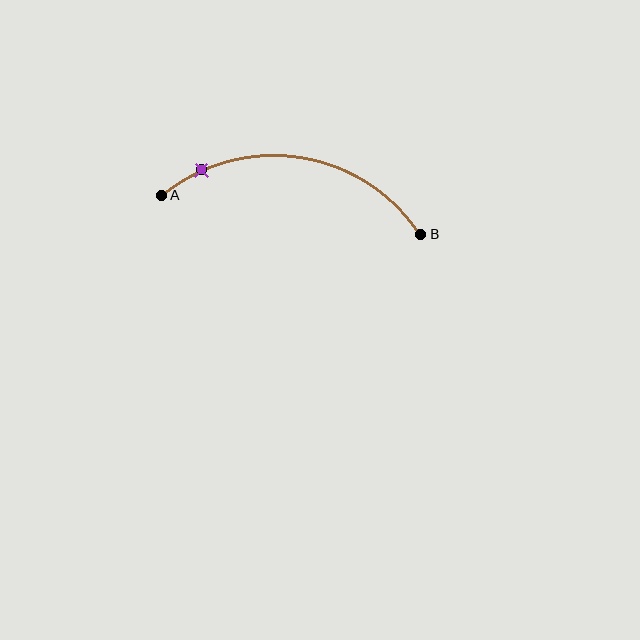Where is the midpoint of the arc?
The arc midpoint is the point on the curve farthest from the straight line joining A and B. It sits above that line.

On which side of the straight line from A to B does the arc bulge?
The arc bulges above the straight line connecting A and B.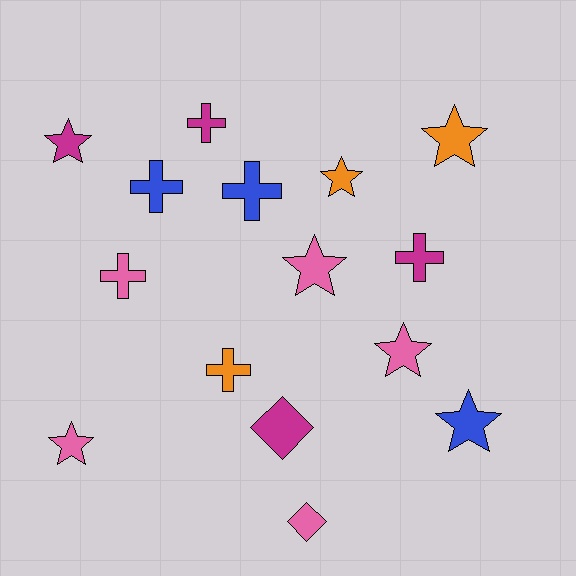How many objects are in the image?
There are 15 objects.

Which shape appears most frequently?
Star, with 7 objects.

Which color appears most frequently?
Pink, with 5 objects.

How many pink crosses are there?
There is 1 pink cross.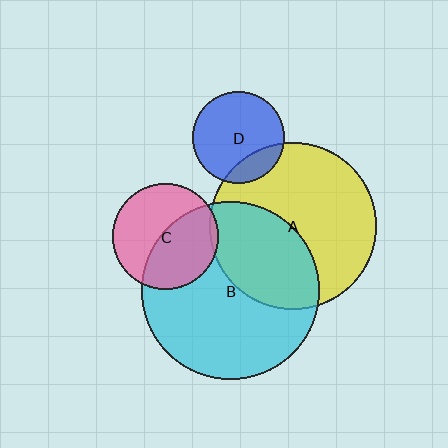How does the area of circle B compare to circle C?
Approximately 2.8 times.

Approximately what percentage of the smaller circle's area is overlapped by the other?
Approximately 20%.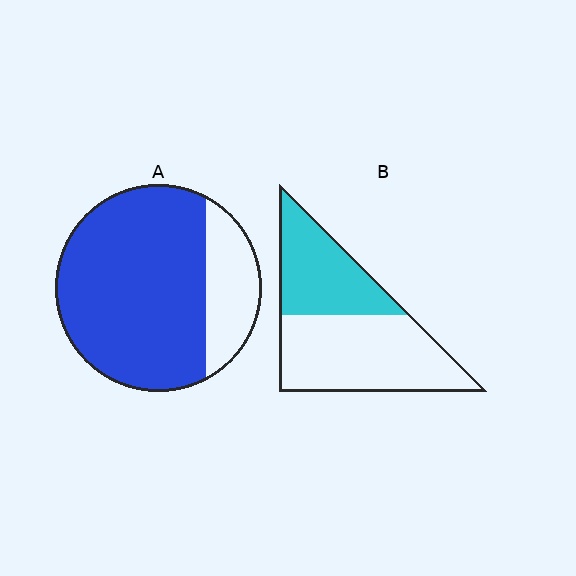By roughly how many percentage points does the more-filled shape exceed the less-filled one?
By roughly 40 percentage points (A over B).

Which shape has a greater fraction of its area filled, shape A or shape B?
Shape A.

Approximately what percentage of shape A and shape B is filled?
A is approximately 80% and B is approximately 40%.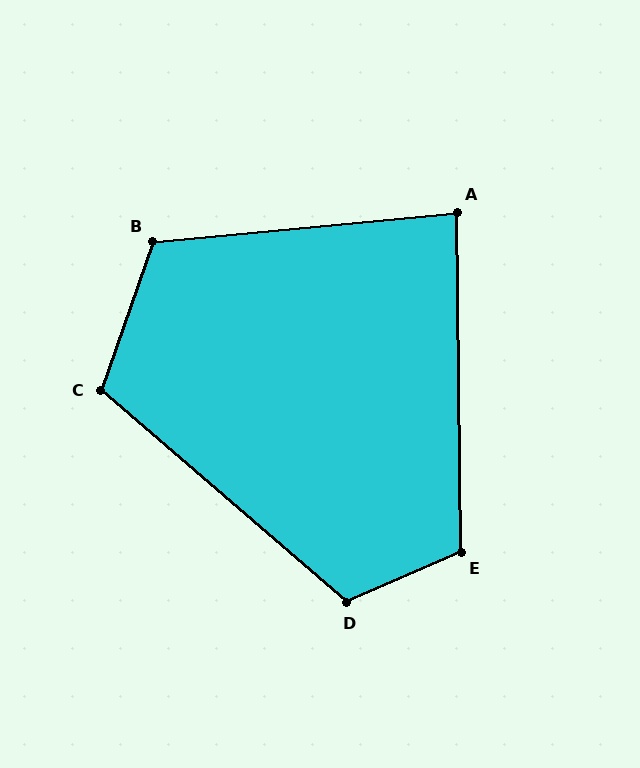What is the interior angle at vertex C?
Approximately 111 degrees (obtuse).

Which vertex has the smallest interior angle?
A, at approximately 85 degrees.